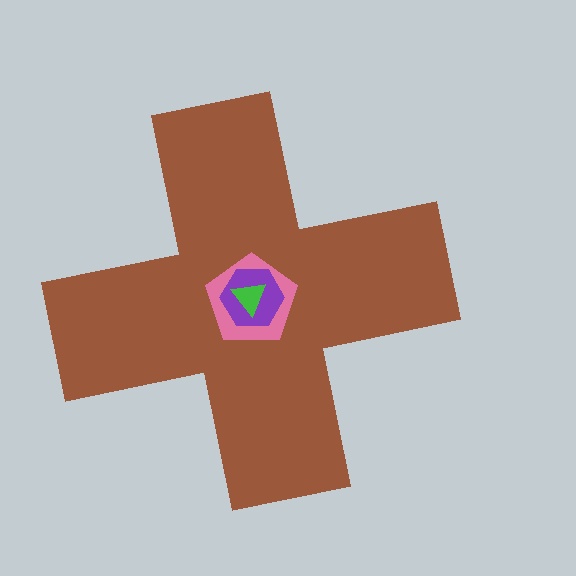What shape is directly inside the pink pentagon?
The purple hexagon.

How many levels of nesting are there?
4.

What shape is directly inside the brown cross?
The pink pentagon.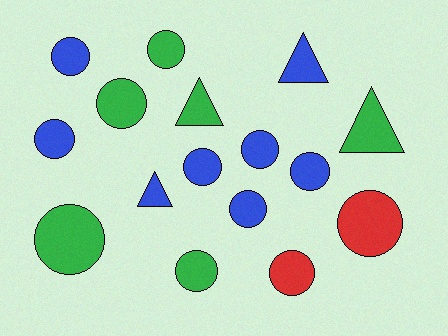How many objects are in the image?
There are 16 objects.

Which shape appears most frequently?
Circle, with 12 objects.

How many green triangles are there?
There are 2 green triangles.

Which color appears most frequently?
Blue, with 8 objects.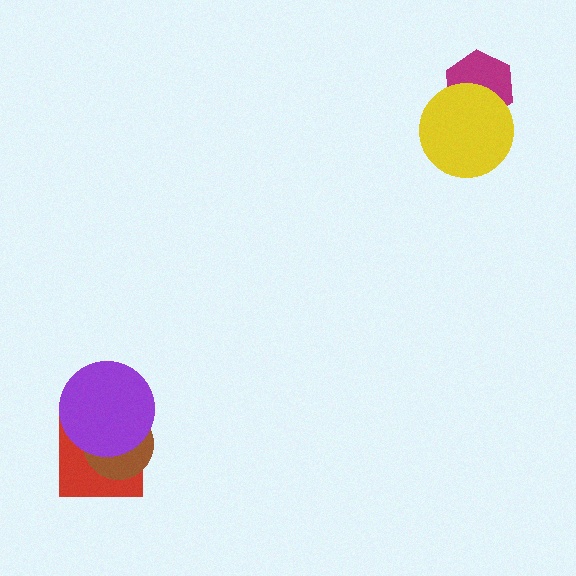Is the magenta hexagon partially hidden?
Yes, it is partially covered by another shape.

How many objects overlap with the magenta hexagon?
1 object overlaps with the magenta hexagon.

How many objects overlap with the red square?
2 objects overlap with the red square.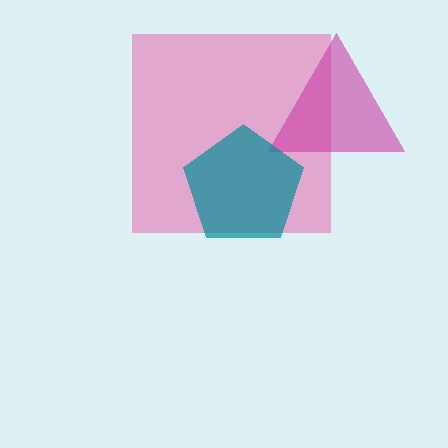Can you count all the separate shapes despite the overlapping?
Yes, there are 3 separate shapes.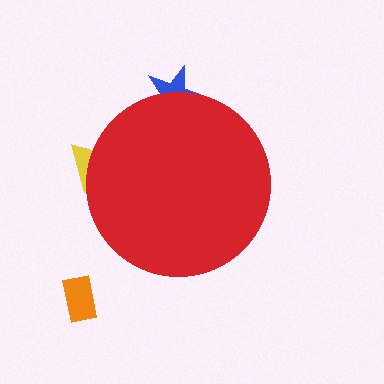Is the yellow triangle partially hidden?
Yes, the yellow triangle is partially hidden behind the red circle.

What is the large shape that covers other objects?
A red circle.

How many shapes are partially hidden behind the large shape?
2 shapes are partially hidden.